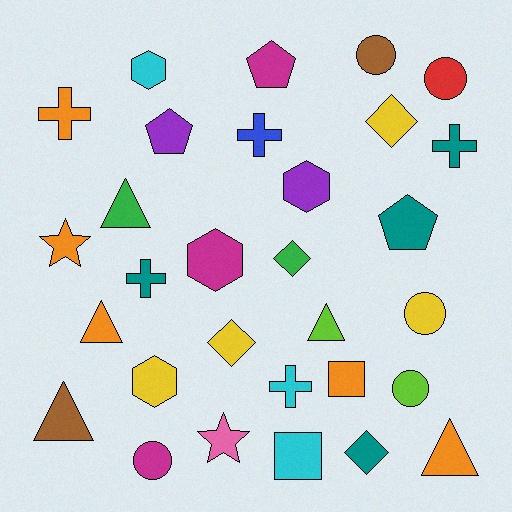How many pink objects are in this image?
There is 1 pink object.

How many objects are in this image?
There are 30 objects.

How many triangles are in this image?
There are 5 triangles.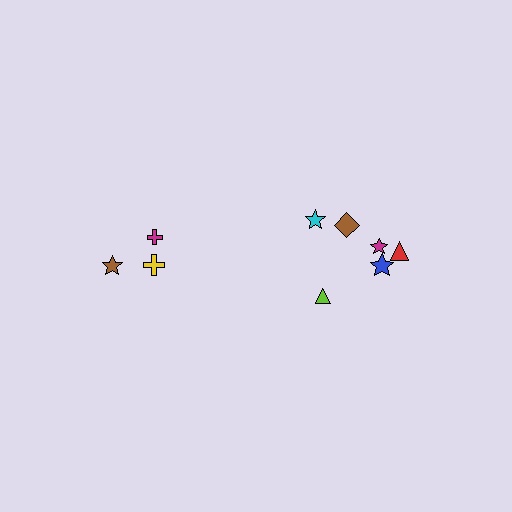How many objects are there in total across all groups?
There are 9 objects.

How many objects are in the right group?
There are 6 objects.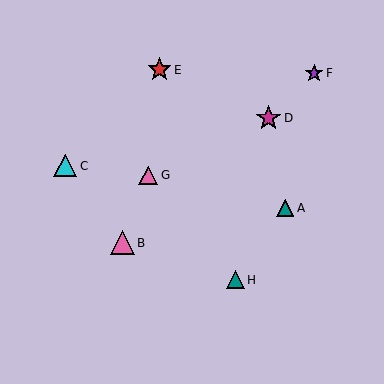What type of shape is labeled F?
Shape F is a purple star.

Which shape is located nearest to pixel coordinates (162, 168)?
The pink triangle (labeled G) at (148, 175) is nearest to that location.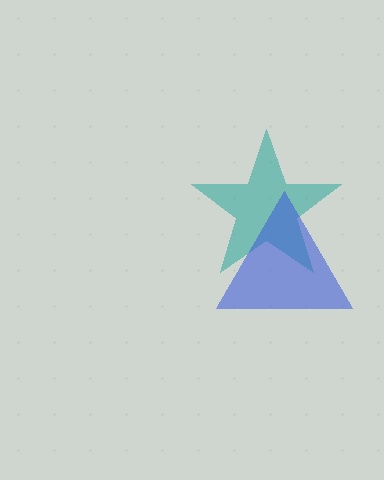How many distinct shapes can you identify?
There are 2 distinct shapes: a teal star, a blue triangle.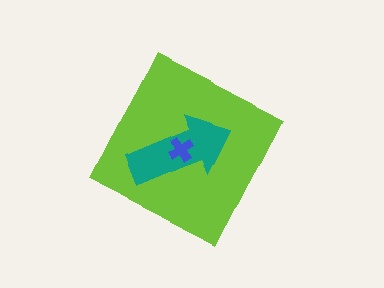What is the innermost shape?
The blue cross.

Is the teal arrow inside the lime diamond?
Yes.